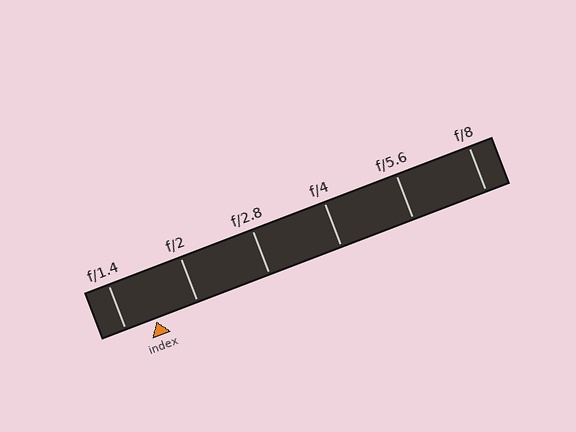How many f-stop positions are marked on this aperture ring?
There are 6 f-stop positions marked.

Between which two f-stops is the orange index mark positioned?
The index mark is between f/1.4 and f/2.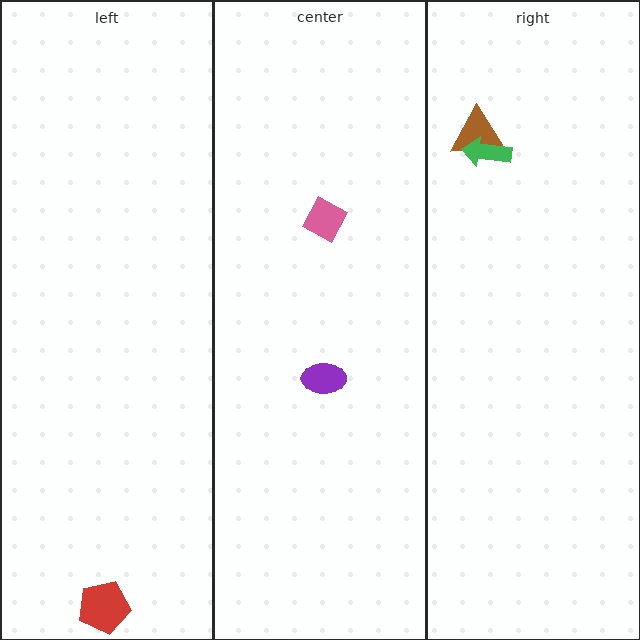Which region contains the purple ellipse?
The center region.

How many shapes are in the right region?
2.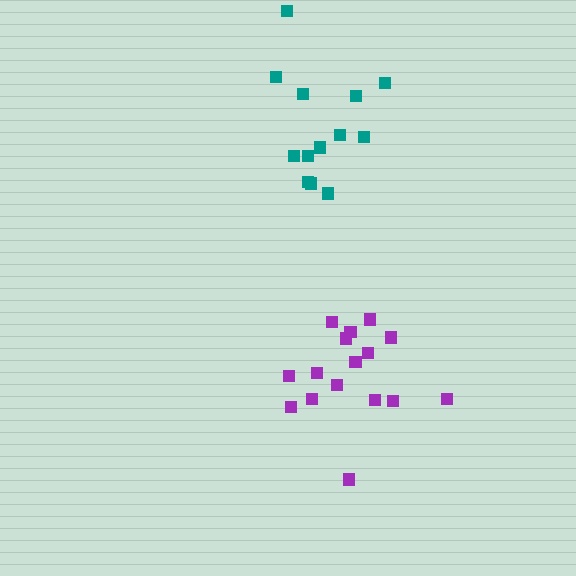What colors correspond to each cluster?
The clusters are colored: teal, purple.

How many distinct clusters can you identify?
There are 2 distinct clusters.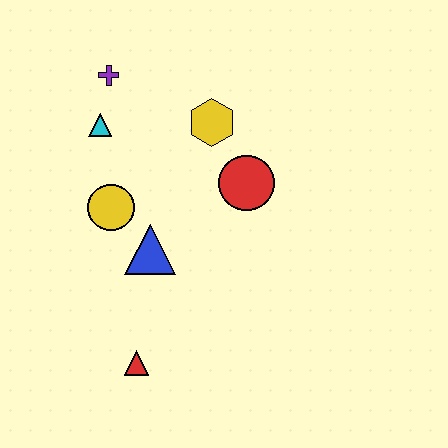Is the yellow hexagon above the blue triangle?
Yes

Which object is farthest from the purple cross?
The red triangle is farthest from the purple cross.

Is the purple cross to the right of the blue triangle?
No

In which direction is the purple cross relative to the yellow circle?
The purple cross is above the yellow circle.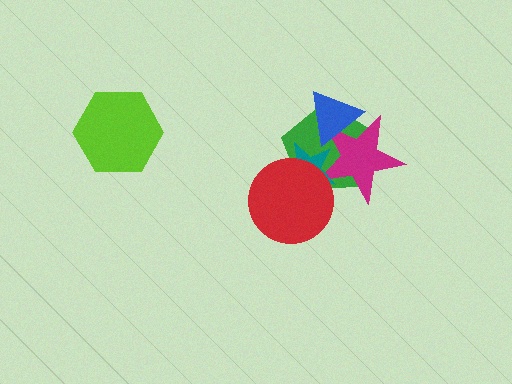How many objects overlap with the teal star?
3 objects overlap with the teal star.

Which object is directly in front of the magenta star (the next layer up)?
The teal star is directly in front of the magenta star.